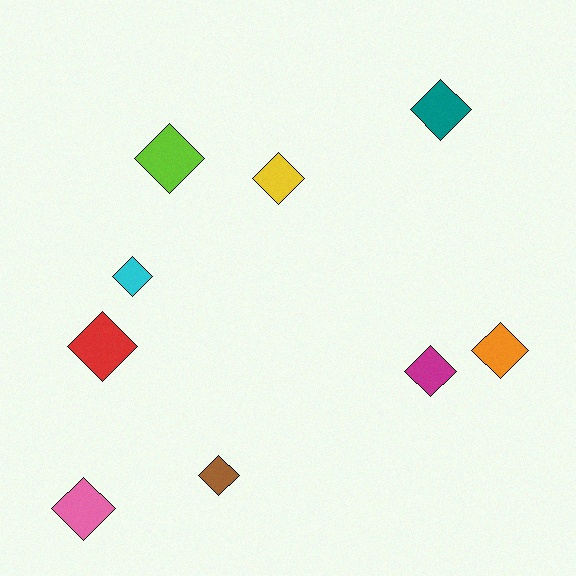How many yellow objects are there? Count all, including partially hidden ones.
There is 1 yellow object.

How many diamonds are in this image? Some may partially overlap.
There are 9 diamonds.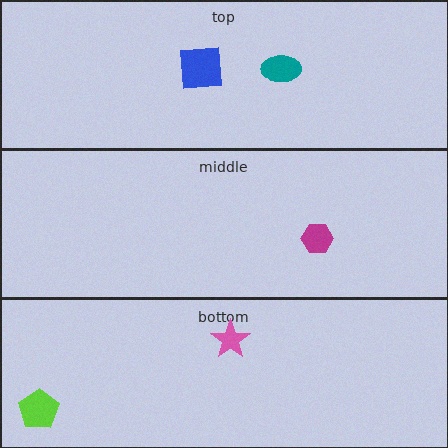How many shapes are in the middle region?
1.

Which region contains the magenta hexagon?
The middle region.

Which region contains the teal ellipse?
The top region.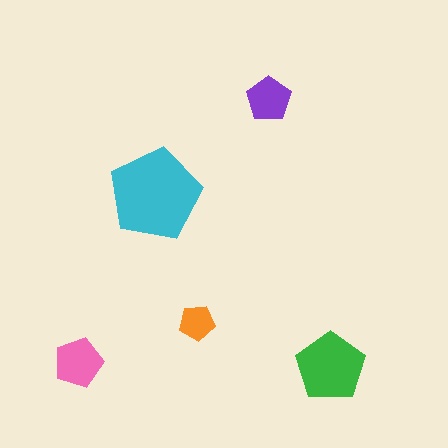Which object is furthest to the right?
The green pentagon is rightmost.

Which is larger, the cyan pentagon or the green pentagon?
The cyan one.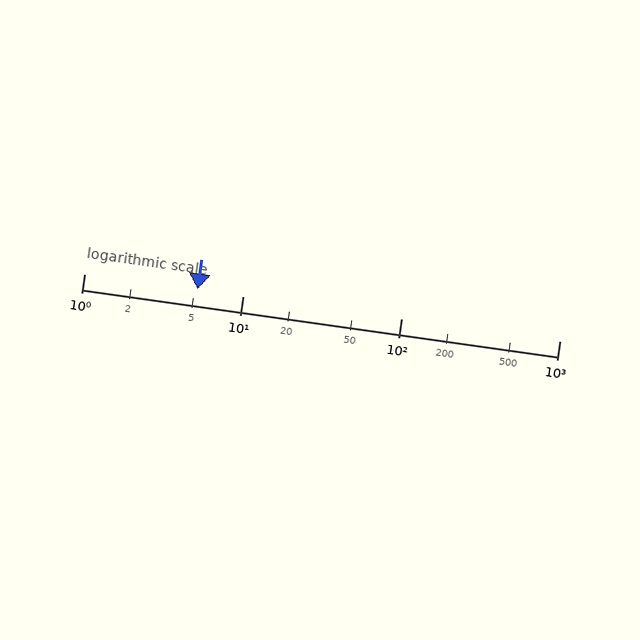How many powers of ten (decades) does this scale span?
The scale spans 3 decades, from 1 to 1000.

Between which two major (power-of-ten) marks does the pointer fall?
The pointer is between 1 and 10.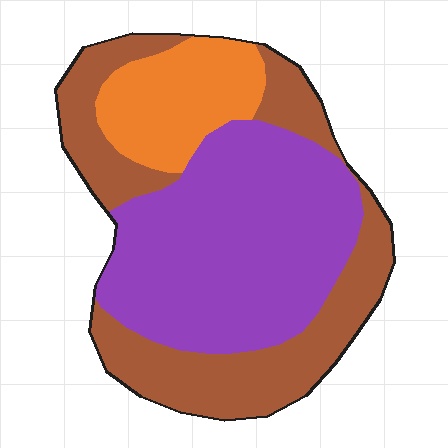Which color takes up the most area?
Purple, at roughly 45%.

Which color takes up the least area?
Orange, at roughly 15%.